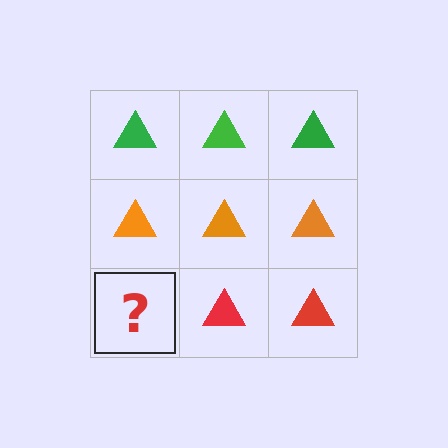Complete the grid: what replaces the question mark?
The question mark should be replaced with a red triangle.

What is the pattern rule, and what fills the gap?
The rule is that each row has a consistent color. The gap should be filled with a red triangle.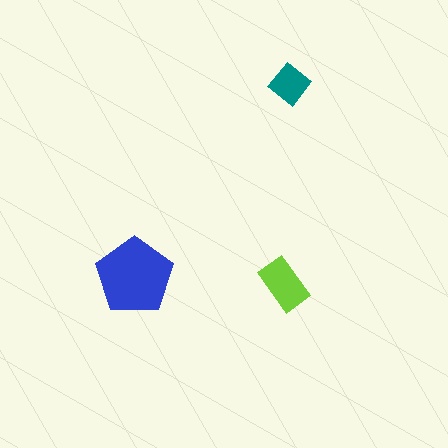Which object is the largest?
The blue pentagon.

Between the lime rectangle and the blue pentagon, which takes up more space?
The blue pentagon.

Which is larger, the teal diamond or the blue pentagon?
The blue pentagon.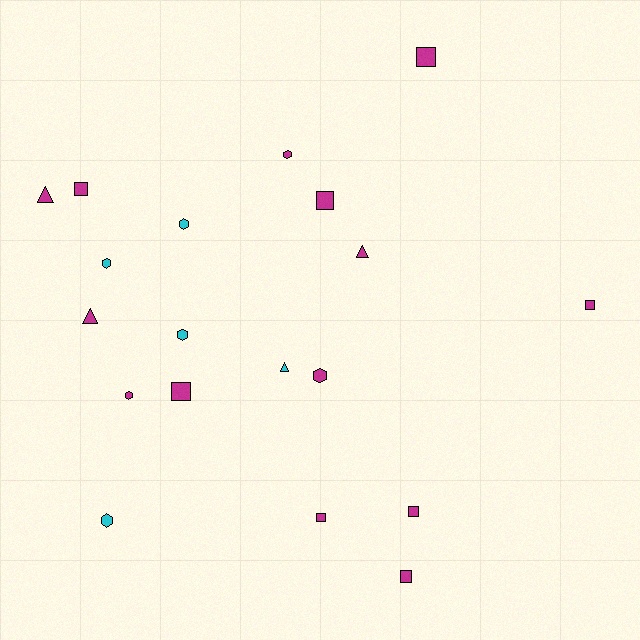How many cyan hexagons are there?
There are 4 cyan hexagons.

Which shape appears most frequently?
Square, with 8 objects.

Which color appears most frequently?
Magenta, with 14 objects.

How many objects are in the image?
There are 19 objects.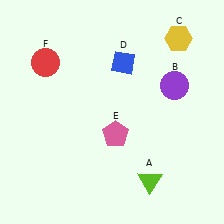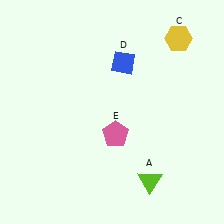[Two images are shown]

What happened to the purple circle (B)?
The purple circle (B) was removed in Image 2. It was in the top-right area of Image 1.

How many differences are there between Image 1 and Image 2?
There are 2 differences between the two images.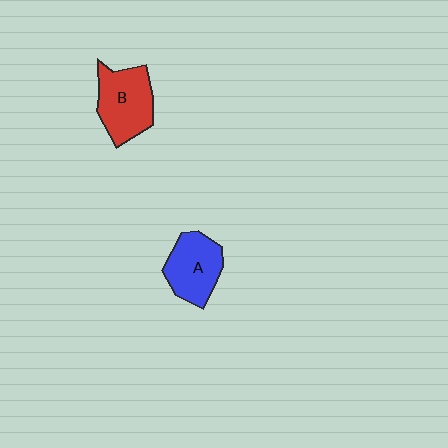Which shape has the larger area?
Shape B (red).